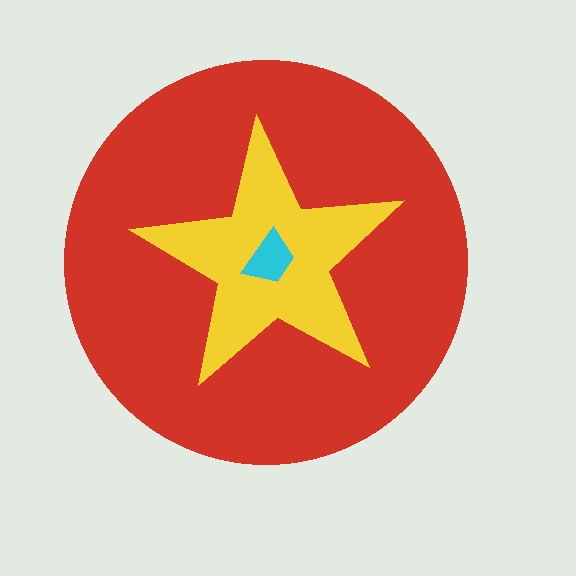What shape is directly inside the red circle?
The yellow star.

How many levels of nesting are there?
3.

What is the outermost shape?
The red circle.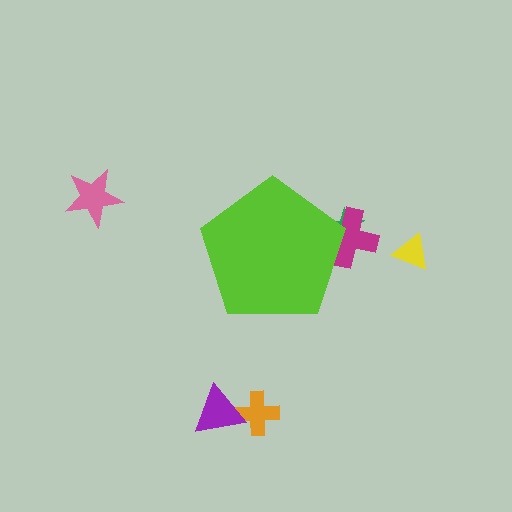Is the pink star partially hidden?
No, the pink star is fully visible.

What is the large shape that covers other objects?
A lime pentagon.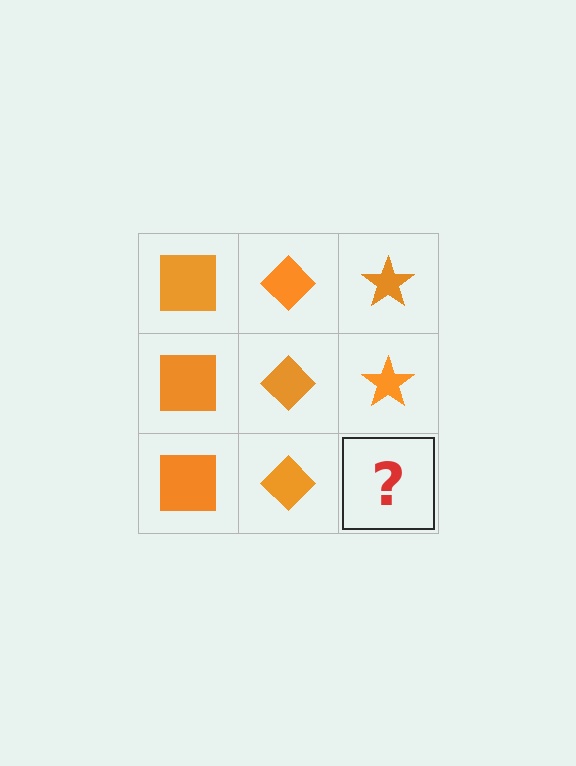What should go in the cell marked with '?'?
The missing cell should contain an orange star.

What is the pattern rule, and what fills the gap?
The rule is that each column has a consistent shape. The gap should be filled with an orange star.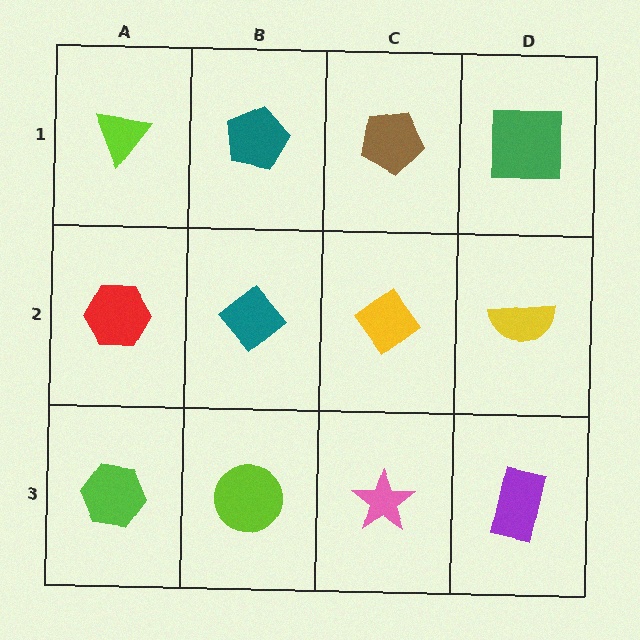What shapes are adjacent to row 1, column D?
A yellow semicircle (row 2, column D), a brown pentagon (row 1, column C).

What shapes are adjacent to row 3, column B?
A teal diamond (row 2, column B), a lime hexagon (row 3, column A), a pink star (row 3, column C).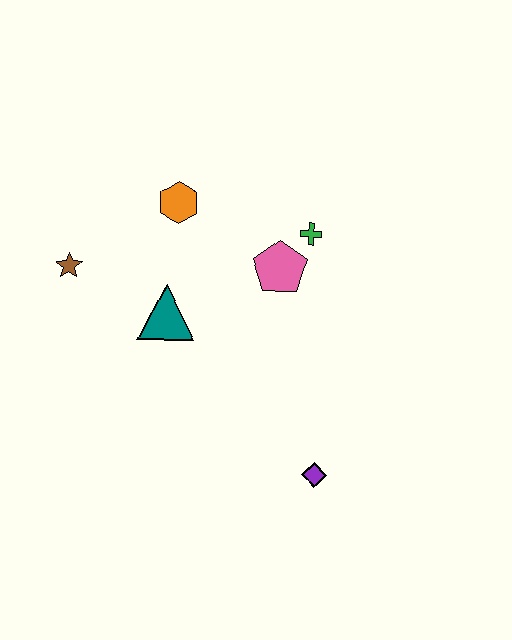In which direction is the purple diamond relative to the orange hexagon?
The purple diamond is below the orange hexagon.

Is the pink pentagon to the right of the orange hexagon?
Yes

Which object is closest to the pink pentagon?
The green cross is closest to the pink pentagon.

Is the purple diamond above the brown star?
No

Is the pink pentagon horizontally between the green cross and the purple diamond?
No